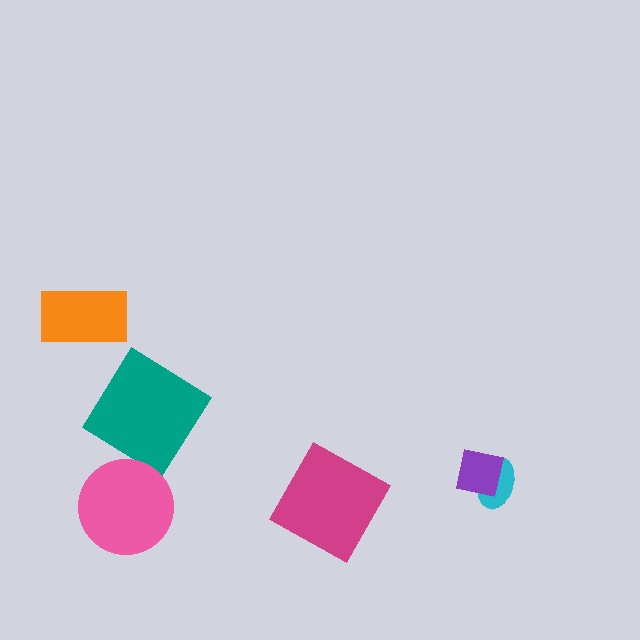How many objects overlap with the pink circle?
0 objects overlap with the pink circle.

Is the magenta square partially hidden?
No, no other shape covers it.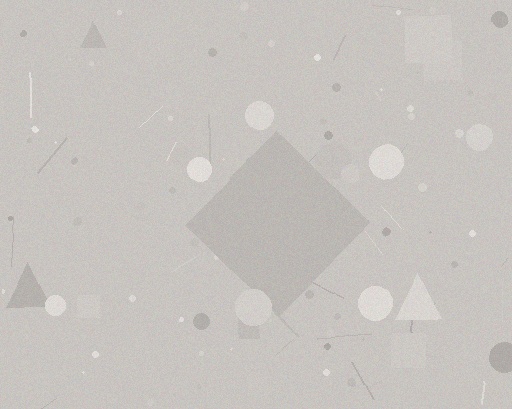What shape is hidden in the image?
A diamond is hidden in the image.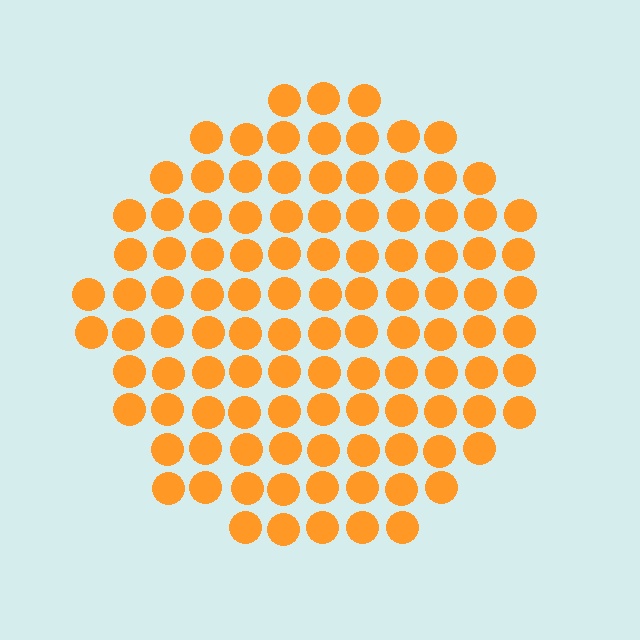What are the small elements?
The small elements are circles.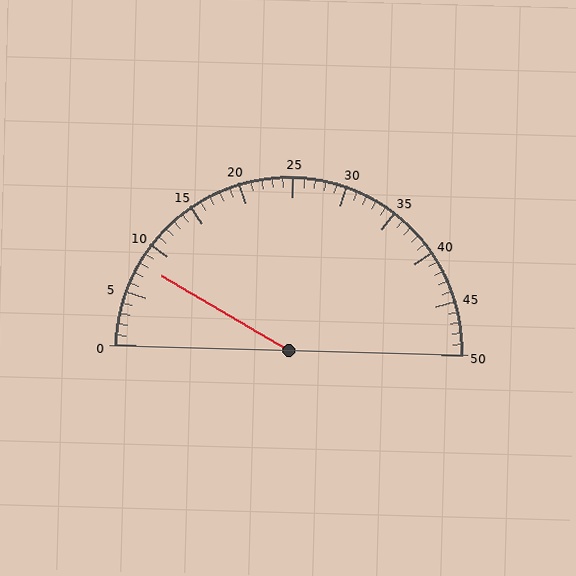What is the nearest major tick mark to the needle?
The nearest major tick mark is 10.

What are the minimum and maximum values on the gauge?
The gauge ranges from 0 to 50.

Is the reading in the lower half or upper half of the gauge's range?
The reading is in the lower half of the range (0 to 50).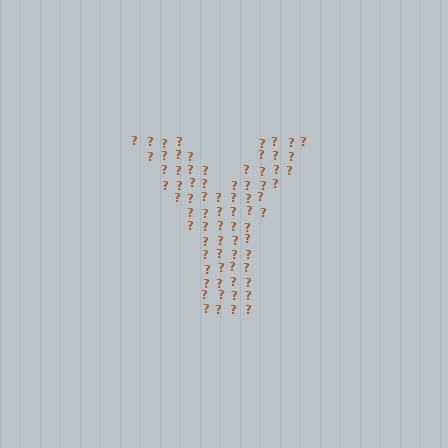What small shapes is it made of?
It is made of small question marks.